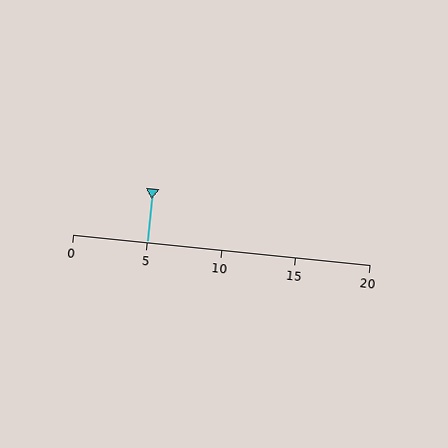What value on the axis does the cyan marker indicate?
The marker indicates approximately 5.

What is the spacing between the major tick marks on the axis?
The major ticks are spaced 5 apart.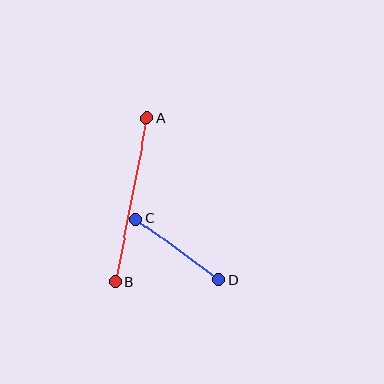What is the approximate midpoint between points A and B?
The midpoint is at approximately (131, 200) pixels.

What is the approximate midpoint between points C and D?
The midpoint is at approximately (177, 249) pixels.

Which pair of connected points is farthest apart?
Points A and B are farthest apart.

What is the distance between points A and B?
The distance is approximately 166 pixels.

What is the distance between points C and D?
The distance is approximately 102 pixels.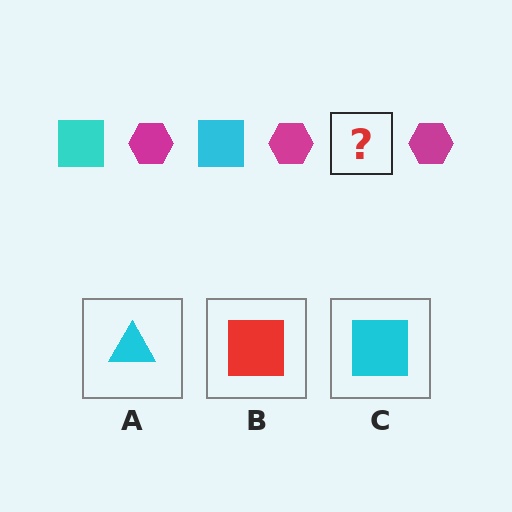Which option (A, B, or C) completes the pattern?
C.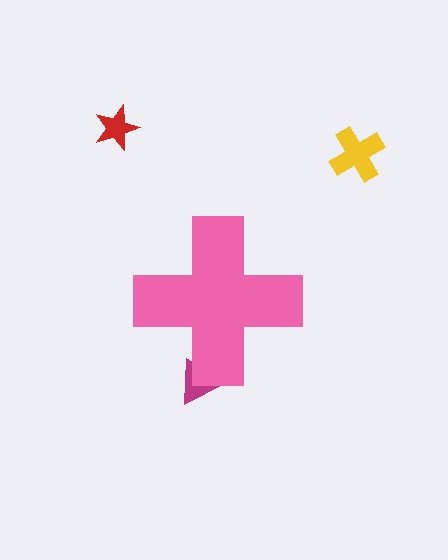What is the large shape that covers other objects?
A pink cross.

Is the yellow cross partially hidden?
No, the yellow cross is fully visible.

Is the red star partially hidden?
No, the red star is fully visible.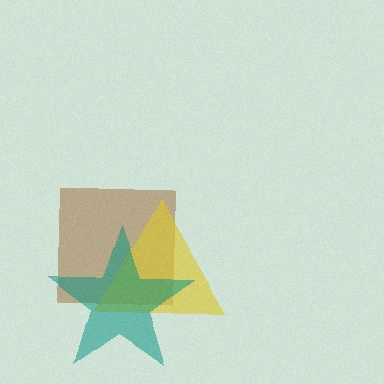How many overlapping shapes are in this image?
There are 3 overlapping shapes in the image.